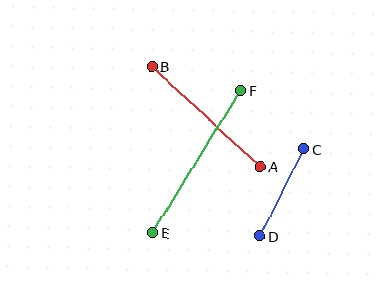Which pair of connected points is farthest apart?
Points E and F are farthest apart.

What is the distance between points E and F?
The distance is approximately 167 pixels.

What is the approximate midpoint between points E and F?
The midpoint is at approximately (197, 162) pixels.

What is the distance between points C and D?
The distance is approximately 98 pixels.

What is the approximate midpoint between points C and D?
The midpoint is at approximately (282, 193) pixels.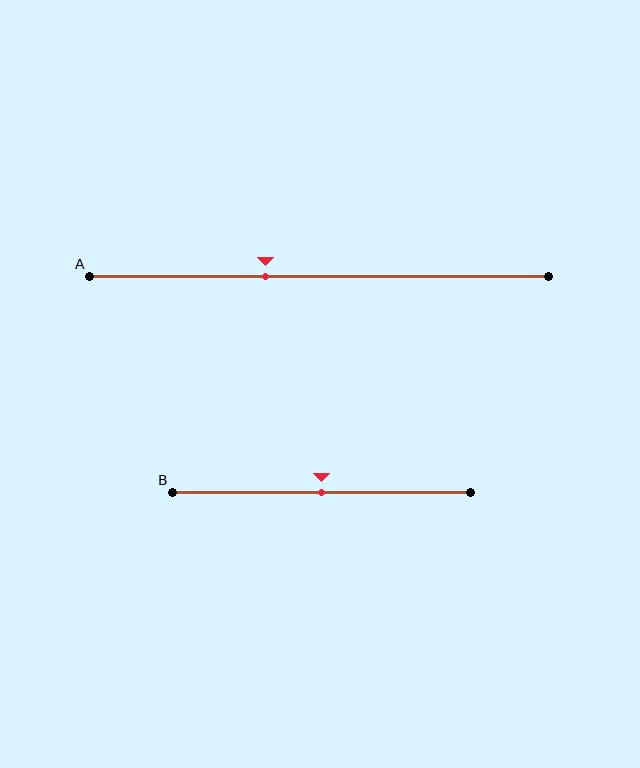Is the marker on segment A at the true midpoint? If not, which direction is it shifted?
No, the marker on segment A is shifted to the left by about 12% of the segment length.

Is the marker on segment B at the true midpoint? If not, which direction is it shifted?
Yes, the marker on segment B is at the true midpoint.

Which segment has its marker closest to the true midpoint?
Segment B has its marker closest to the true midpoint.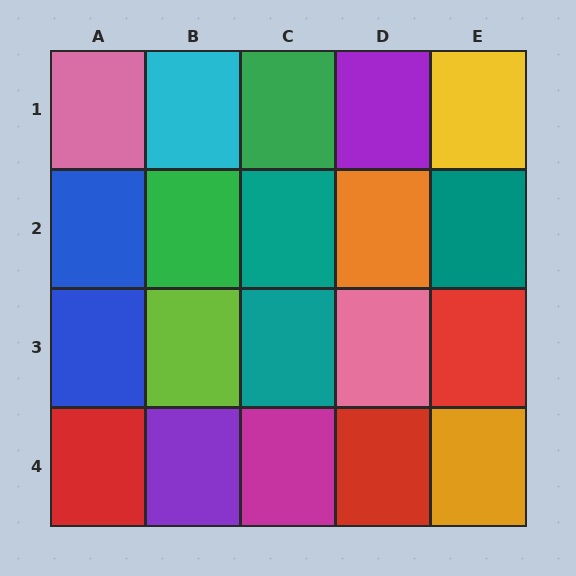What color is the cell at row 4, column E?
Orange.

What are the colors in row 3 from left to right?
Blue, lime, teal, pink, red.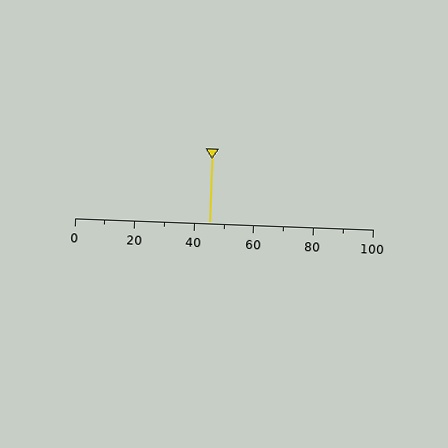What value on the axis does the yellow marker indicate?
The marker indicates approximately 45.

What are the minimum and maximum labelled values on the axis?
The axis runs from 0 to 100.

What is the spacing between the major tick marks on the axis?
The major ticks are spaced 20 apart.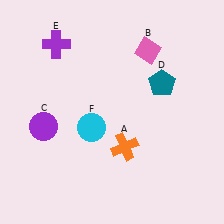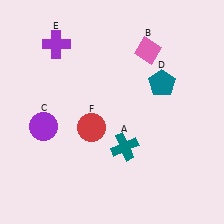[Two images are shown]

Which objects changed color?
A changed from orange to teal. F changed from cyan to red.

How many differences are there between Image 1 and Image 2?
There are 2 differences between the two images.